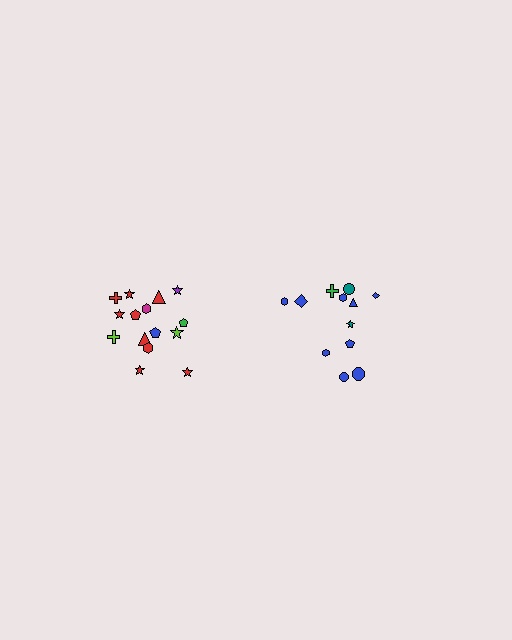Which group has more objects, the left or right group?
The left group.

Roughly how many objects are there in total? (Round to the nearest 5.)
Roughly 25 objects in total.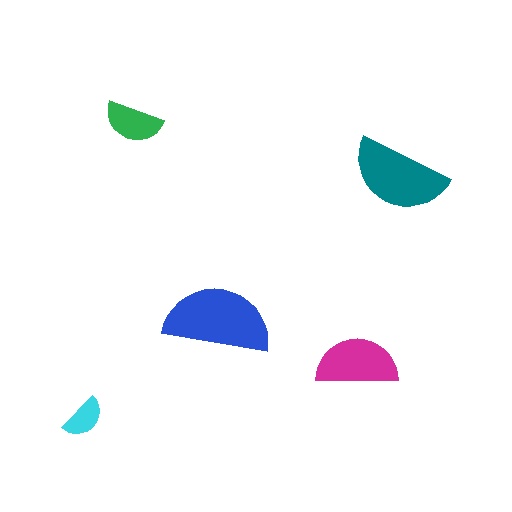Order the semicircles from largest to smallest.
the blue one, the teal one, the magenta one, the green one, the cyan one.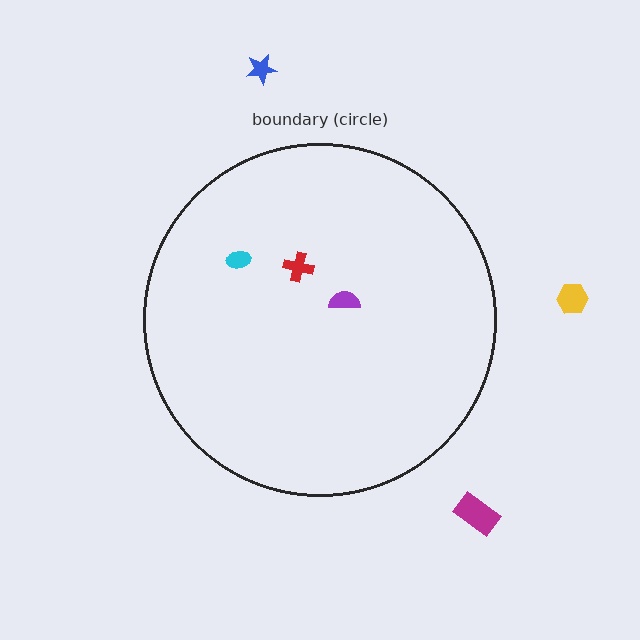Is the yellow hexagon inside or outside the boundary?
Outside.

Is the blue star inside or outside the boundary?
Outside.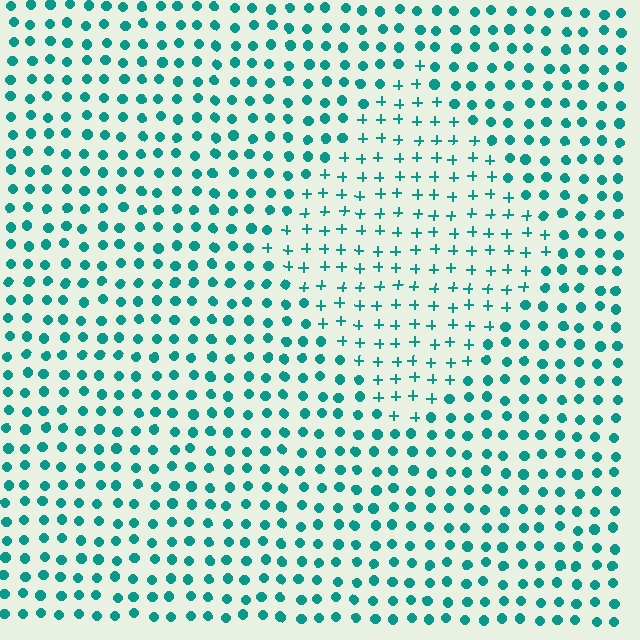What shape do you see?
I see a diamond.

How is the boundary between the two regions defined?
The boundary is defined by a change in element shape: plus signs inside vs. circles outside. All elements share the same color and spacing.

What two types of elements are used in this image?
The image uses plus signs inside the diamond region and circles outside it.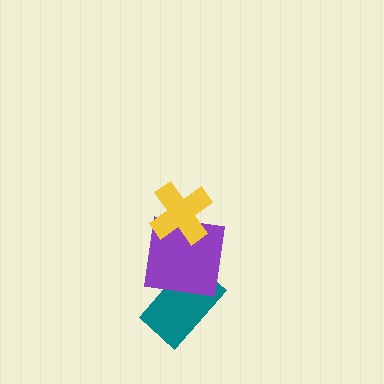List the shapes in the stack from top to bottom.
From top to bottom: the yellow cross, the purple square, the teal rectangle.